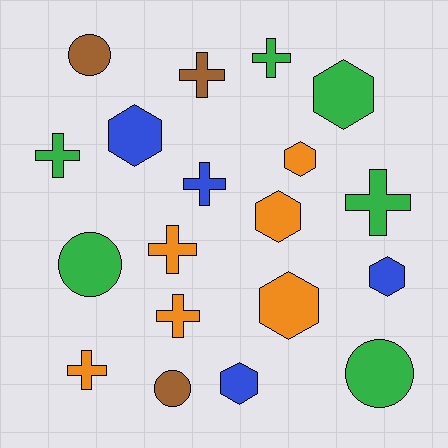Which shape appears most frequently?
Cross, with 8 objects.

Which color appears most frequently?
Orange, with 6 objects.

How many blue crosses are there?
There is 1 blue cross.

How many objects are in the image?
There are 19 objects.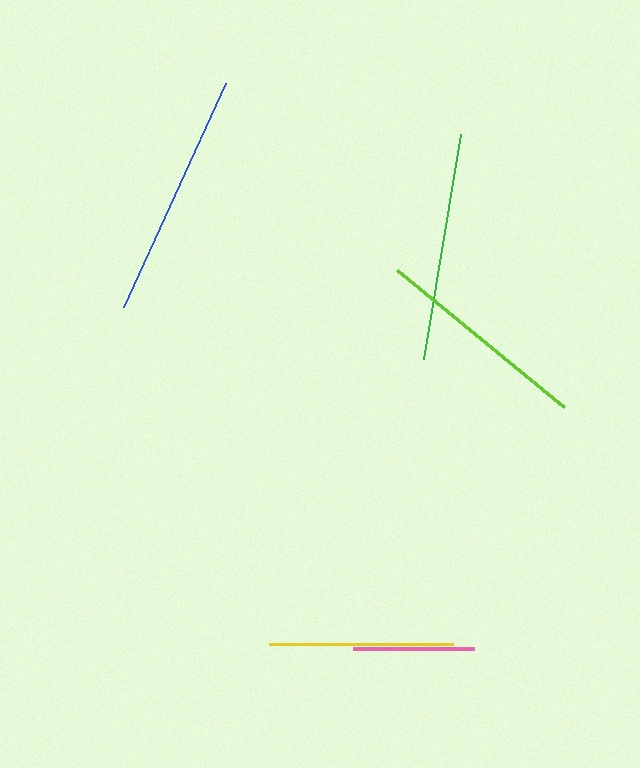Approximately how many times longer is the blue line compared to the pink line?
The blue line is approximately 2.0 times the length of the pink line.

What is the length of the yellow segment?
The yellow segment is approximately 183 pixels long.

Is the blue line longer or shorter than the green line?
The blue line is longer than the green line.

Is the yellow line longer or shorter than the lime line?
The lime line is longer than the yellow line.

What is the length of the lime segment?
The lime segment is approximately 215 pixels long.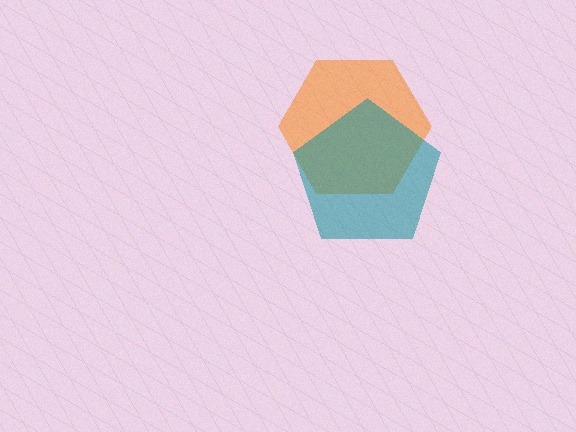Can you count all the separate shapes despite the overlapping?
Yes, there are 2 separate shapes.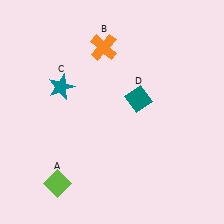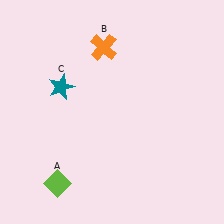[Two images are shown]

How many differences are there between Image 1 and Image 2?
There is 1 difference between the two images.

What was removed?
The teal diamond (D) was removed in Image 2.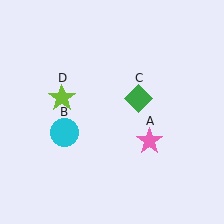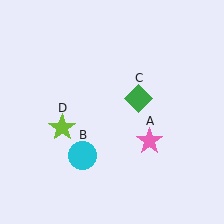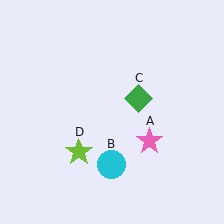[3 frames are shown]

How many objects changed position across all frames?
2 objects changed position: cyan circle (object B), lime star (object D).